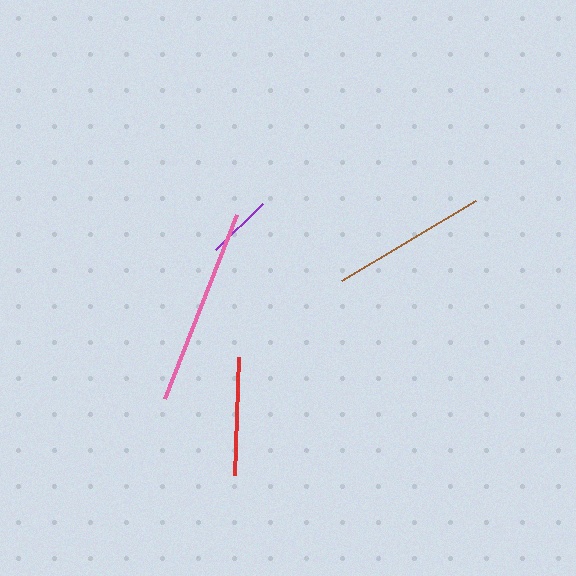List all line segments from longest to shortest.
From longest to shortest: pink, brown, red, purple.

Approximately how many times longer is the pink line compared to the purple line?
The pink line is approximately 3.0 times the length of the purple line.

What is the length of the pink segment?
The pink segment is approximately 198 pixels long.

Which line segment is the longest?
The pink line is the longest at approximately 198 pixels.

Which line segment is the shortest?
The purple line is the shortest at approximately 65 pixels.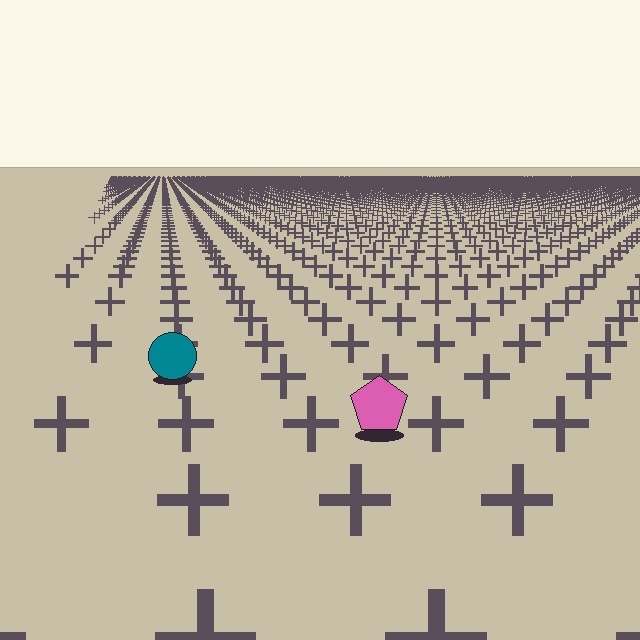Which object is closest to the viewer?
The pink pentagon is closest. The texture marks near it are larger and more spread out.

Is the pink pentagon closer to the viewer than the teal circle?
Yes. The pink pentagon is closer — you can tell from the texture gradient: the ground texture is coarser near it.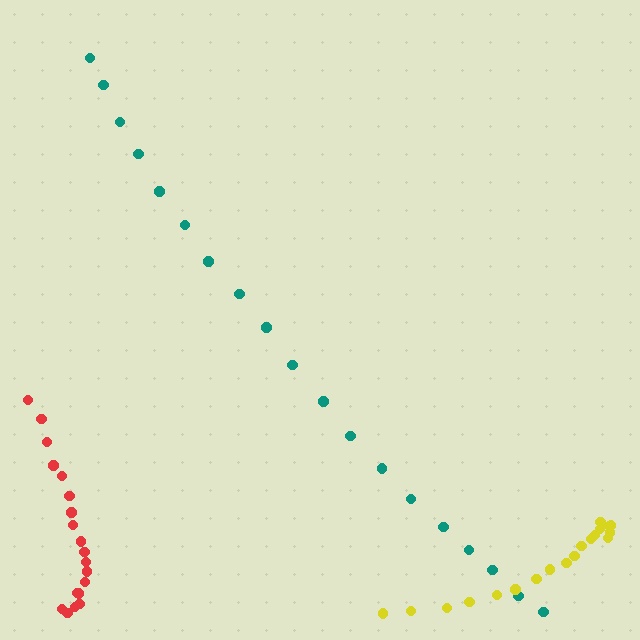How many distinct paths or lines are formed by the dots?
There are 3 distinct paths.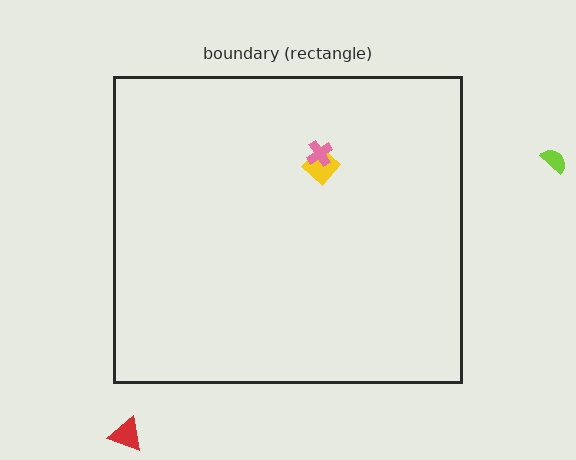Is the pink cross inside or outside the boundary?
Inside.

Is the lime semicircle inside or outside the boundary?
Outside.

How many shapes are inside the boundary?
2 inside, 2 outside.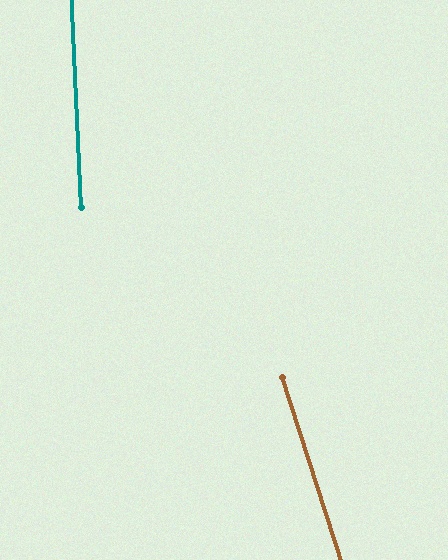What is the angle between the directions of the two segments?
Approximately 15 degrees.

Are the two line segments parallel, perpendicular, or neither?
Neither parallel nor perpendicular — they differ by about 15°.